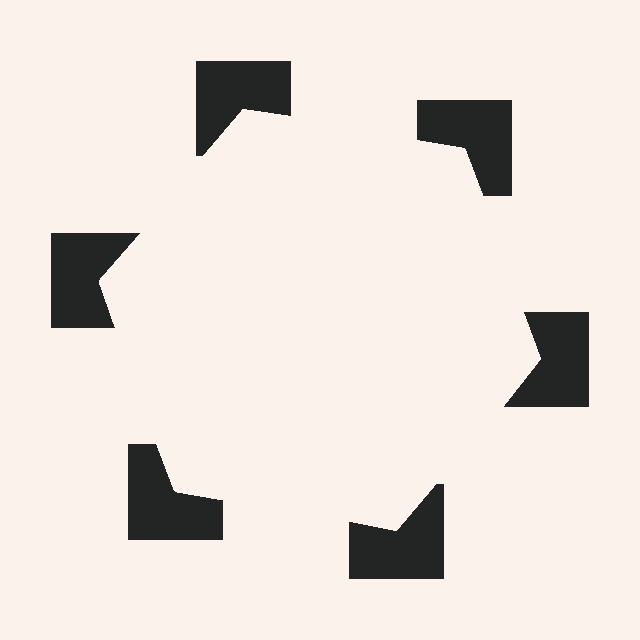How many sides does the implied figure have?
6 sides.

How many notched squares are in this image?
There are 6 — one at each vertex of the illusory hexagon.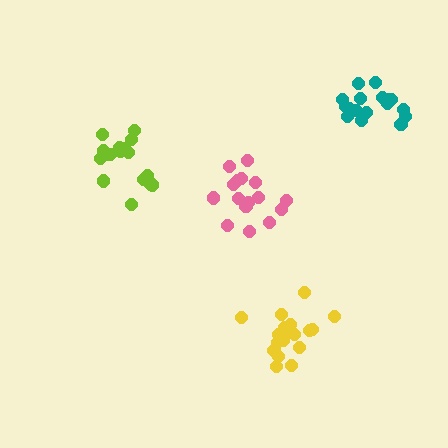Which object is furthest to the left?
The lime cluster is leftmost.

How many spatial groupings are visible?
There are 4 spatial groupings.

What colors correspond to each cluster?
The clusters are colored: pink, yellow, teal, lime.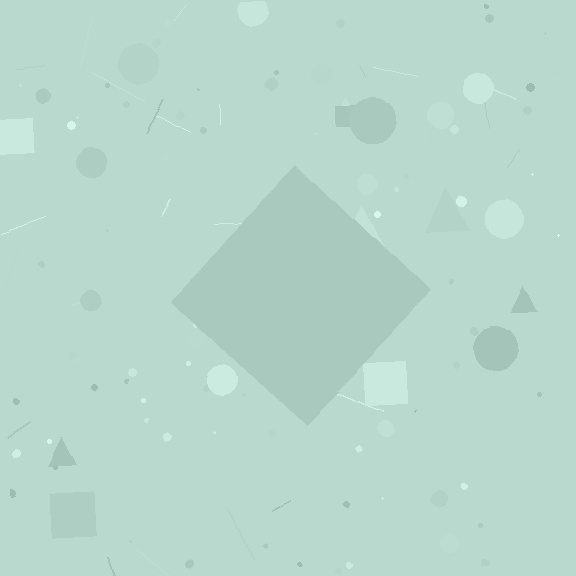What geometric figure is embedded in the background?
A diamond is embedded in the background.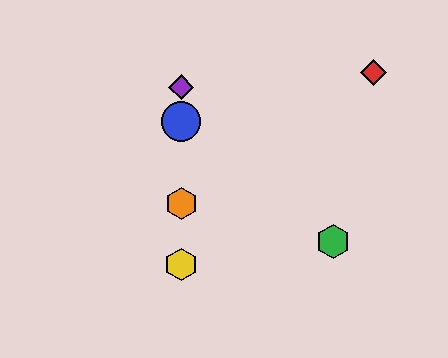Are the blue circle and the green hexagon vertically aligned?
No, the blue circle is at x≈181 and the green hexagon is at x≈333.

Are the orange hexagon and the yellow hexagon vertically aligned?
Yes, both are at x≈181.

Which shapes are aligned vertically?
The blue circle, the yellow hexagon, the purple diamond, the orange hexagon are aligned vertically.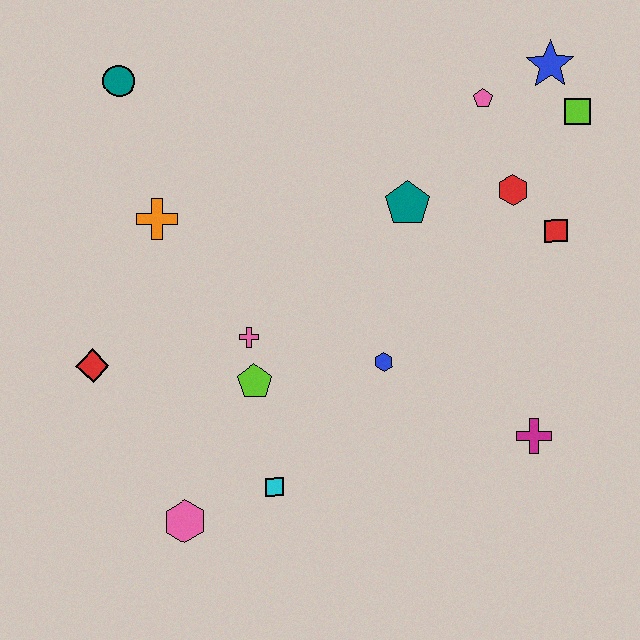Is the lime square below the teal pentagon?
No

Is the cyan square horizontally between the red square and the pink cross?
Yes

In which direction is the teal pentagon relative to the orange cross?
The teal pentagon is to the right of the orange cross.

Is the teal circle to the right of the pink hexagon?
No